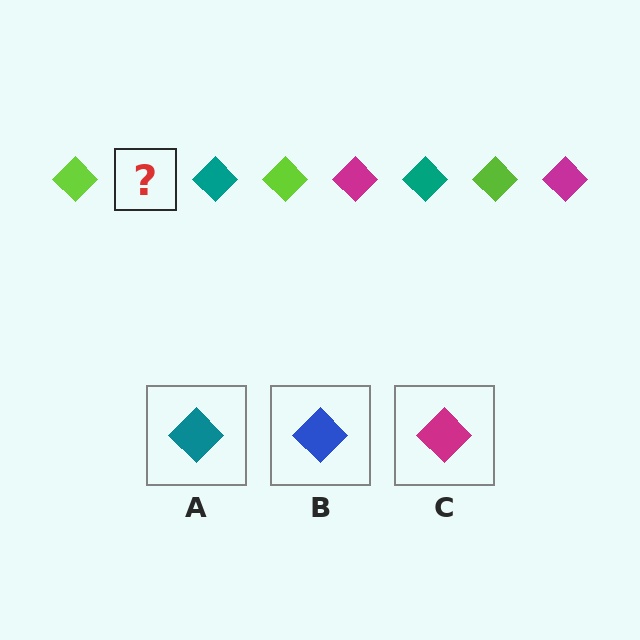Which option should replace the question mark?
Option C.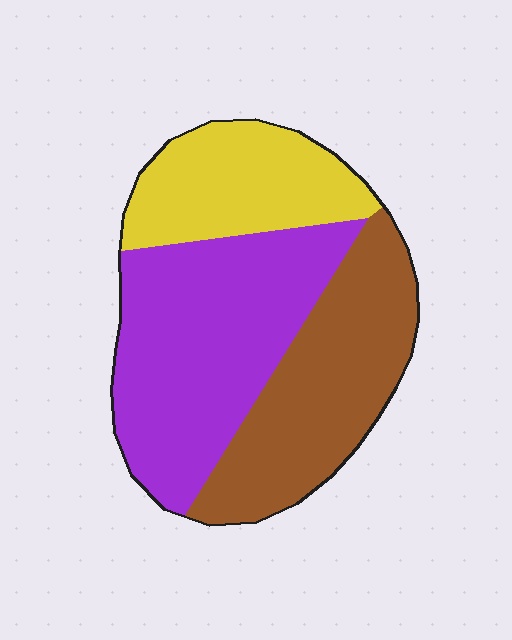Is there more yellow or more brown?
Brown.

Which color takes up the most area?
Purple, at roughly 45%.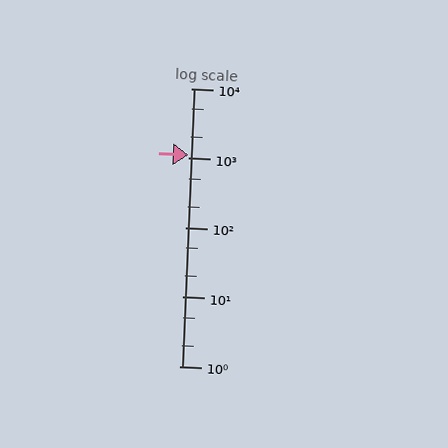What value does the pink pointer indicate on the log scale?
The pointer indicates approximately 1100.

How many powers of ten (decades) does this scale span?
The scale spans 4 decades, from 1 to 10000.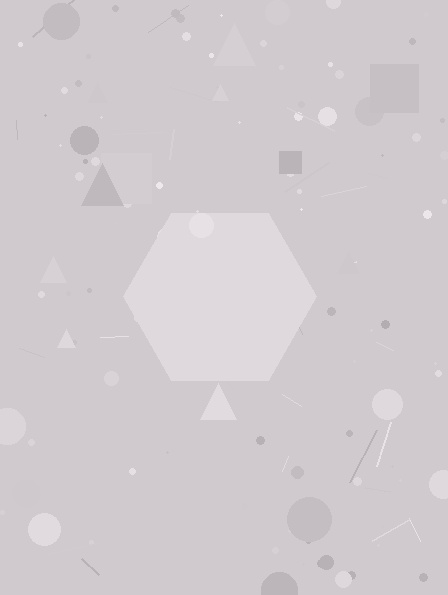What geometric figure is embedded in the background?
A hexagon is embedded in the background.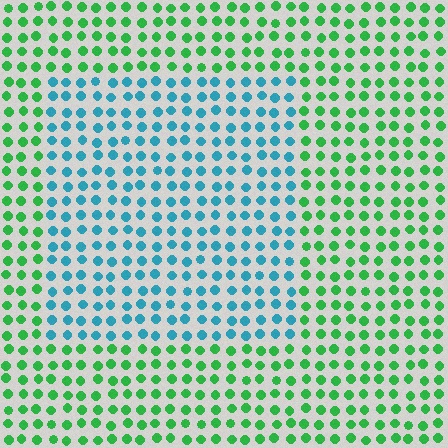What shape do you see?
I see a rectangle.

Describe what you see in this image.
The image is filled with small green elements in a uniform arrangement. A rectangle-shaped region is visible where the elements are tinted to a slightly different hue, forming a subtle color boundary.